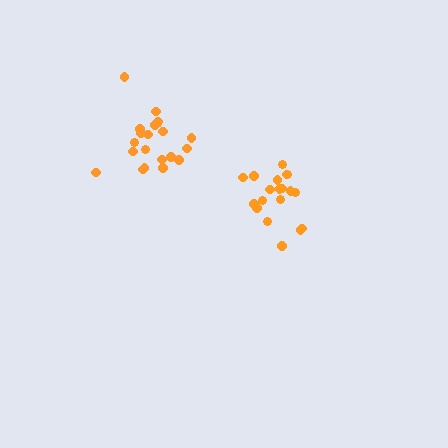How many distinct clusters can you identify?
There are 2 distinct clusters.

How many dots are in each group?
Group 1: 19 dots, Group 2: 21 dots (40 total).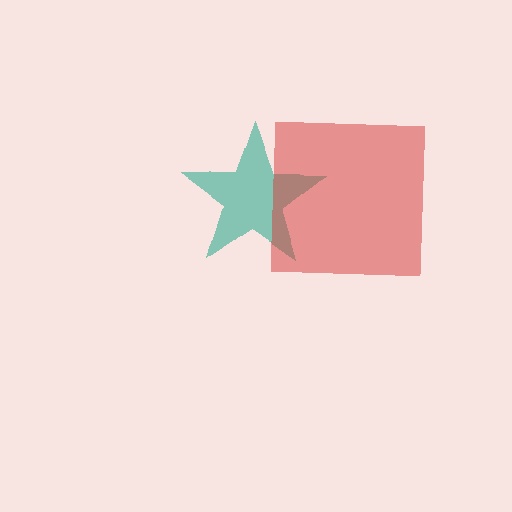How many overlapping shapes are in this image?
There are 2 overlapping shapes in the image.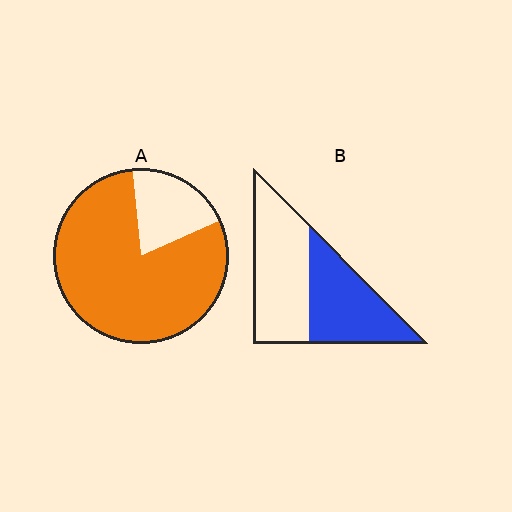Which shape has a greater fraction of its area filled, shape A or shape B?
Shape A.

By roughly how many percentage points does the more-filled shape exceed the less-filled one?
By roughly 35 percentage points (A over B).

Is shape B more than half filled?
Roughly half.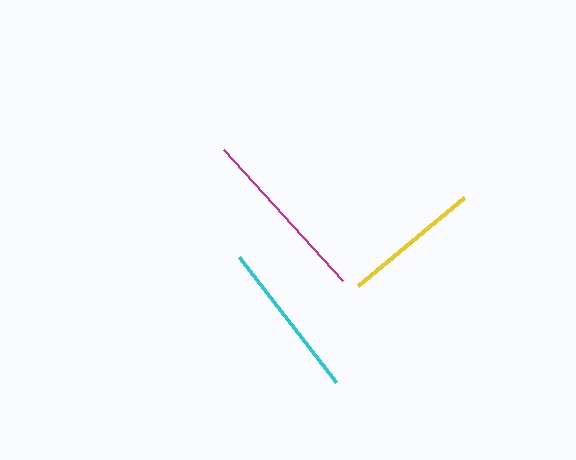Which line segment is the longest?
The magenta line is the longest at approximately 177 pixels.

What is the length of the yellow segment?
The yellow segment is approximately 138 pixels long.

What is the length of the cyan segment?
The cyan segment is approximately 158 pixels long.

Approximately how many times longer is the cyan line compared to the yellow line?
The cyan line is approximately 1.1 times the length of the yellow line.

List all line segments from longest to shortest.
From longest to shortest: magenta, cyan, yellow.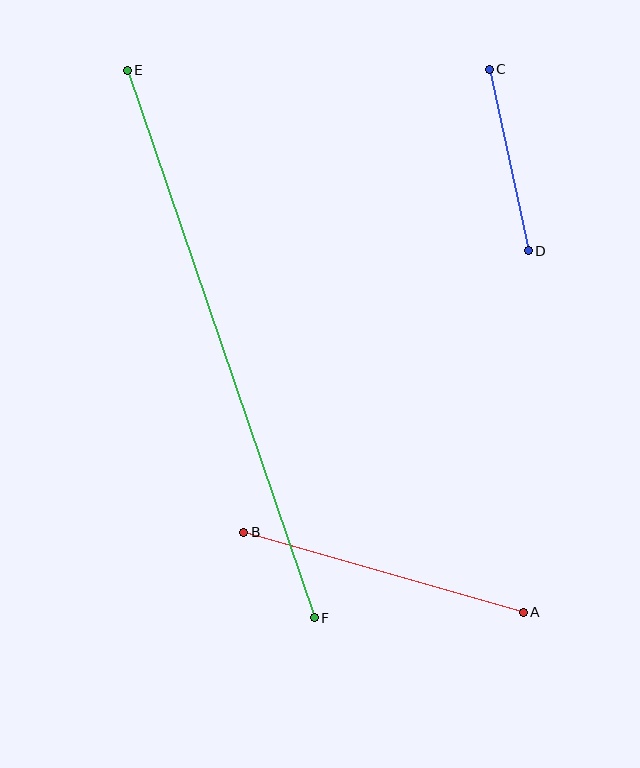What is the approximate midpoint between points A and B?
The midpoint is at approximately (383, 572) pixels.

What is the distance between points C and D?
The distance is approximately 186 pixels.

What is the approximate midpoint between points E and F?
The midpoint is at approximately (221, 344) pixels.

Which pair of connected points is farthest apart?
Points E and F are farthest apart.